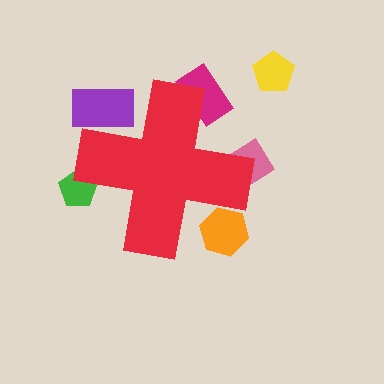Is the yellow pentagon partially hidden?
No, the yellow pentagon is fully visible.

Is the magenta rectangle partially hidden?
Yes, the magenta rectangle is partially hidden behind the red cross.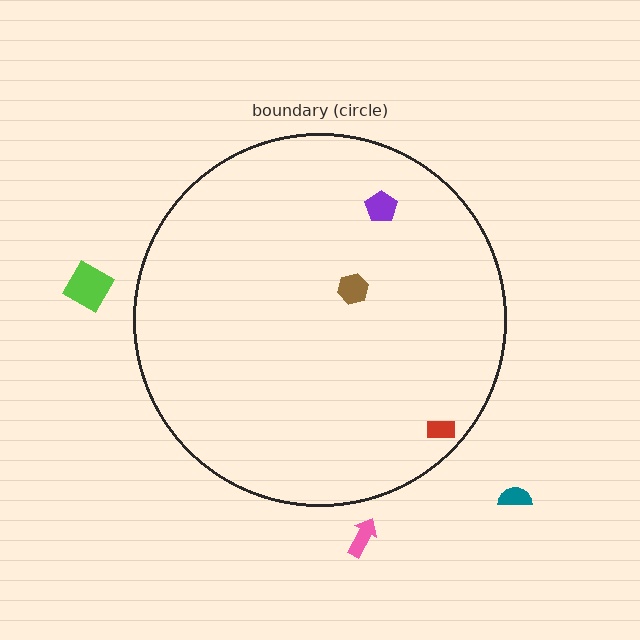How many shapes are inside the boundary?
3 inside, 3 outside.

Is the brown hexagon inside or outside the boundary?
Inside.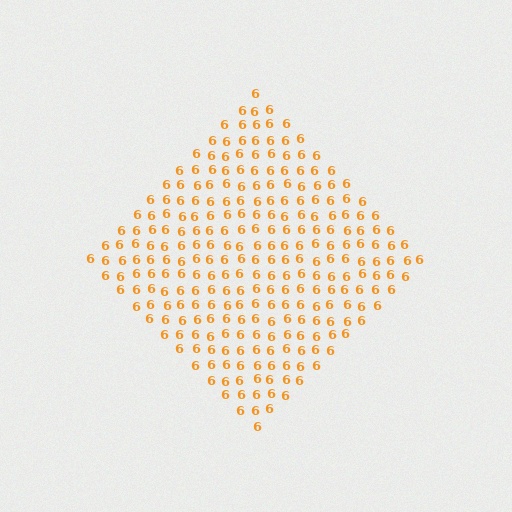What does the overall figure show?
The overall figure shows a diamond.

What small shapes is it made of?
It is made of small digit 6's.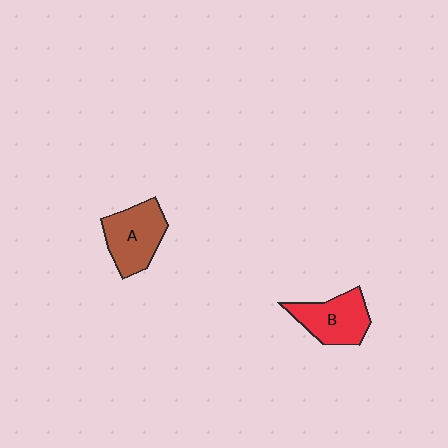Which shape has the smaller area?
Shape B (red).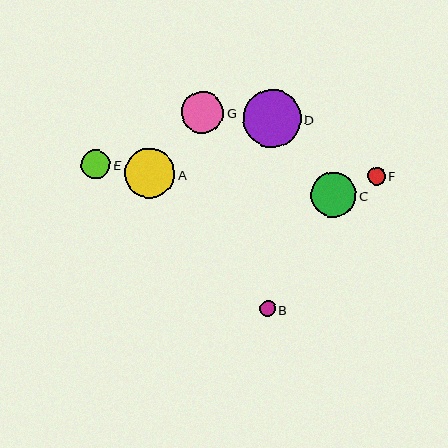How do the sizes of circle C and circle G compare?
Circle C and circle G are approximately the same size.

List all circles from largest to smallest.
From largest to smallest: D, A, C, G, E, F, B.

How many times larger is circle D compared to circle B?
Circle D is approximately 3.6 times the size of circle B.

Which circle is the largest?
Circle D is the largest with a size of approximately 58 pixels.